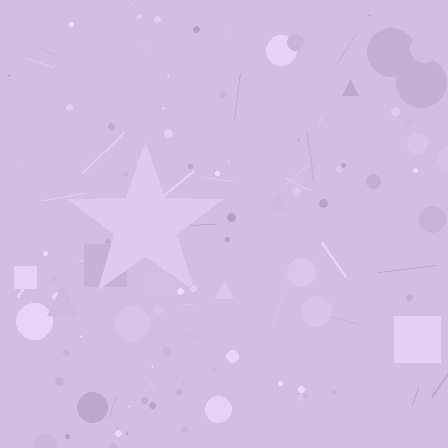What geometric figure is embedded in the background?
A star is embedded in the background.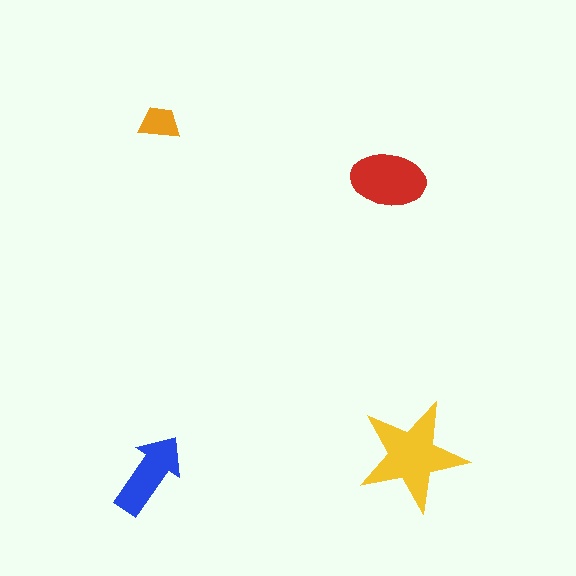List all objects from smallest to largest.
The orange trapezoid, the blue arrow, the red ellipse, the yellow star.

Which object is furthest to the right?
The yellow star is rightmost.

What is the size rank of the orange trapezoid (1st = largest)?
4th.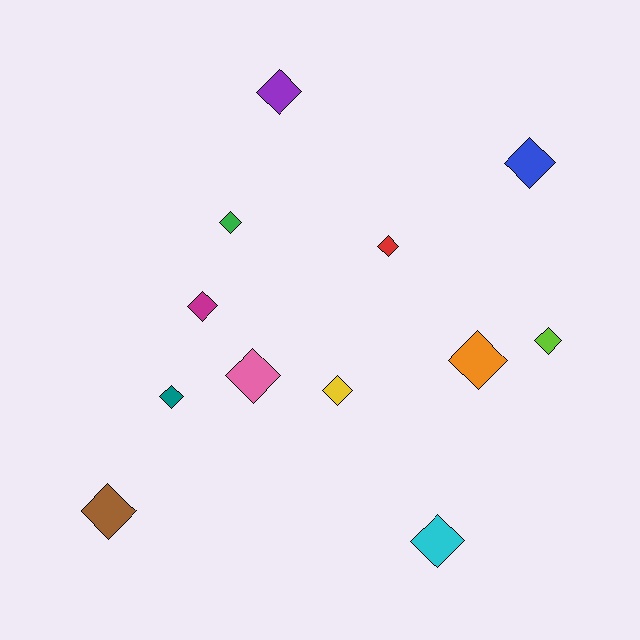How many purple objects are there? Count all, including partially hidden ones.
There is 1 purple object.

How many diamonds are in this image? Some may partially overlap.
There are 12 diamonds.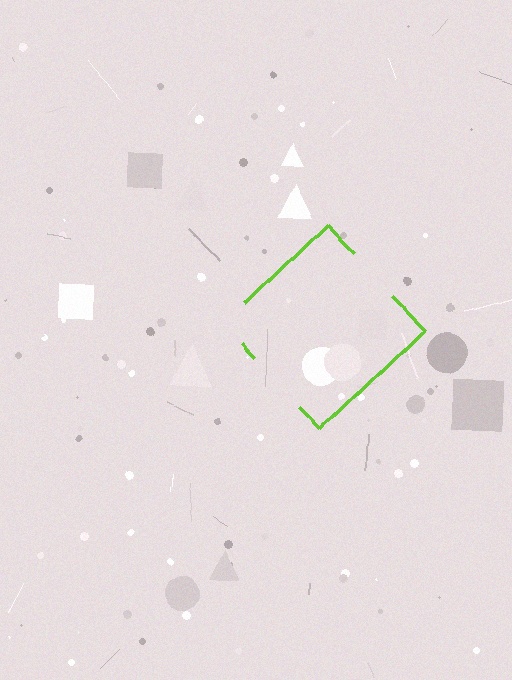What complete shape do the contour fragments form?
The contour fragments form a diamond.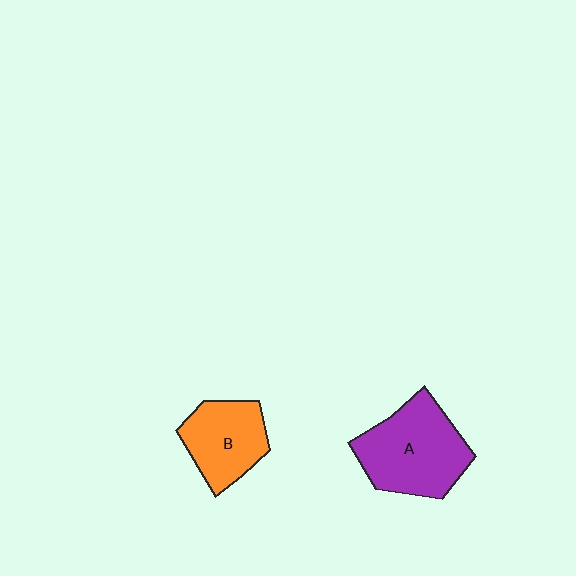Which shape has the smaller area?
Shape B (orange).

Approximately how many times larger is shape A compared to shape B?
Approximately 1.4 times.